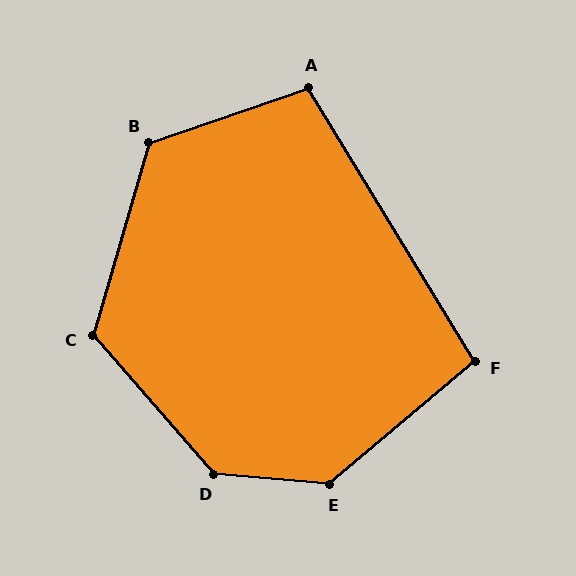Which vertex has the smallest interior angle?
F, at approximately 99 degrees.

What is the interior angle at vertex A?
Approximately 102 degrees (obtuse).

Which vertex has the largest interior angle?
D, at approximately 136 degrees.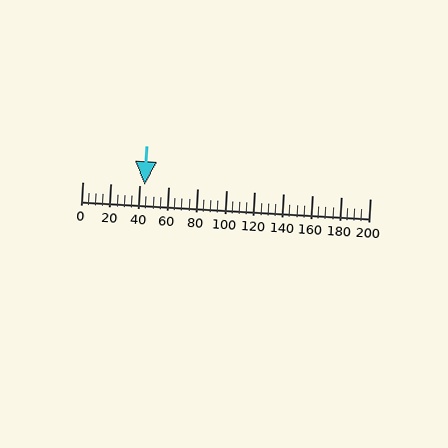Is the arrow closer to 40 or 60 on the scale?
The arrow is closer to 40.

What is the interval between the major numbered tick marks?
The major tick marks are spaced 20 units apart.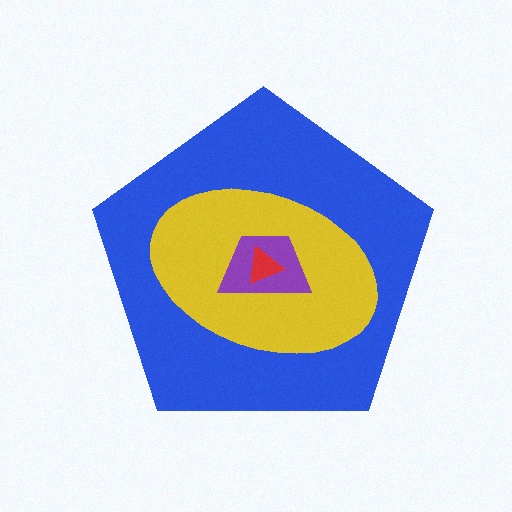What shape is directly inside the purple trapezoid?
The red triangle.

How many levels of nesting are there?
4.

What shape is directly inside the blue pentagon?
The yellow ellipse.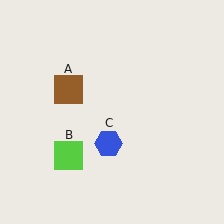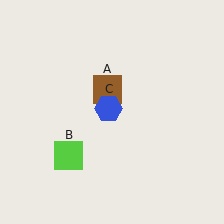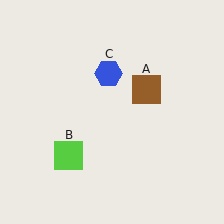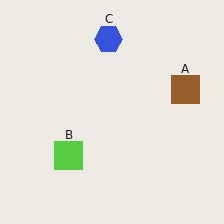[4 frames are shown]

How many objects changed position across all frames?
2 objects changed position: brown square (object A), blue hexagon (object C).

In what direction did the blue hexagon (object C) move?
The blue hexagon (object C) moved up.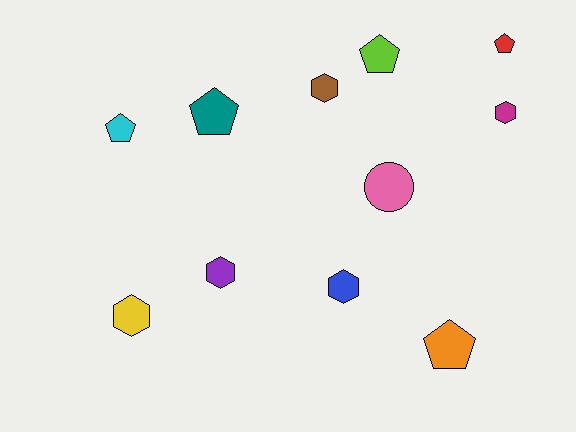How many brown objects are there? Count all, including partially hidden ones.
There is 1 brown object.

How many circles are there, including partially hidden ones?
There is 1 circle.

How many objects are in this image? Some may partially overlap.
There are 11 objects.